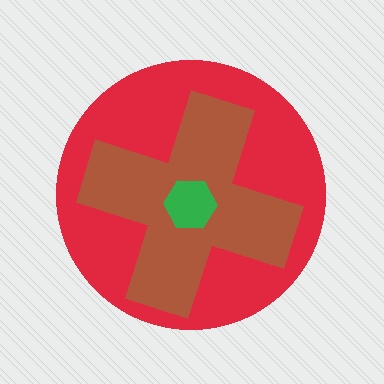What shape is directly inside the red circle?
The brown cross.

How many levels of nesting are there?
3.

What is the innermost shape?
The green hexagon.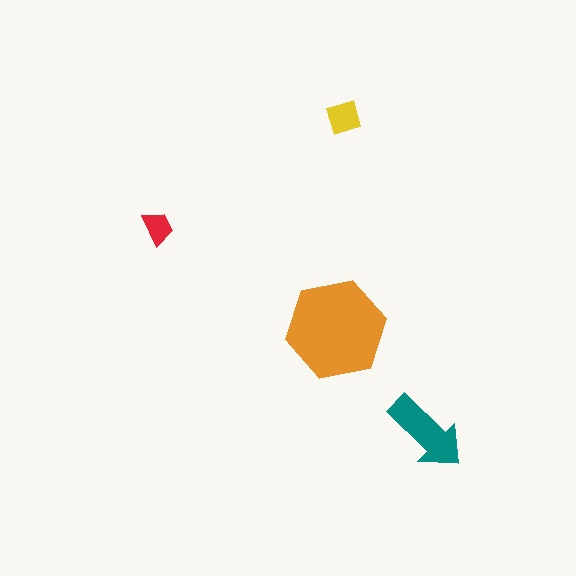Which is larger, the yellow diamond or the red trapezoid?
The yellow diamond.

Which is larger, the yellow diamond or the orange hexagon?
The orange hexagon.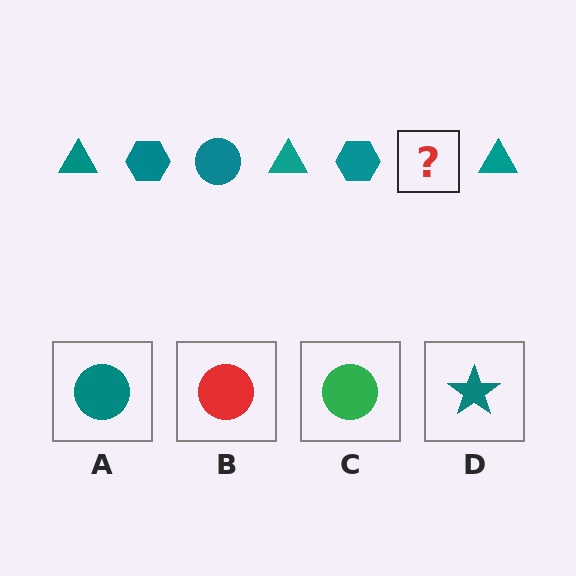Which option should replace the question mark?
Option A.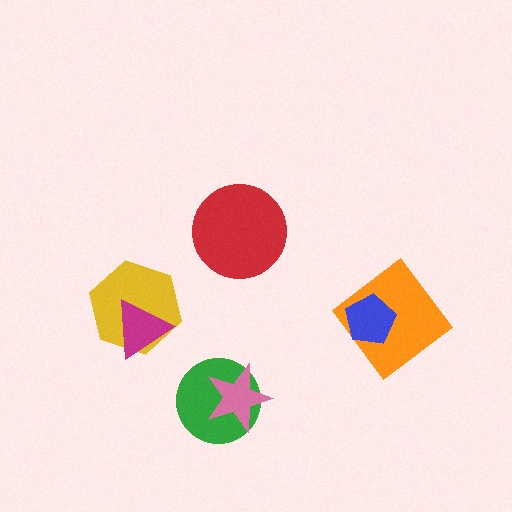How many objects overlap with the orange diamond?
1 object overlaps with the orange diamond.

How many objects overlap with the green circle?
1 object overlaps with the green circle.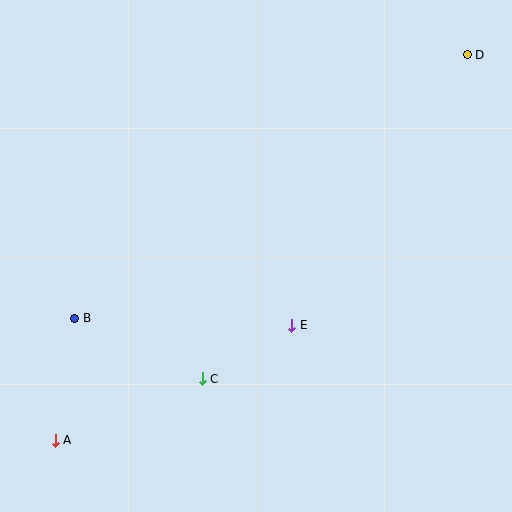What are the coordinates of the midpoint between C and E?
The midpoint between C and E is at (247, 352).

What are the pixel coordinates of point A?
Point A is at (55, 440).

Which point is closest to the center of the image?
Point E at (292, 326) is closest to the center.